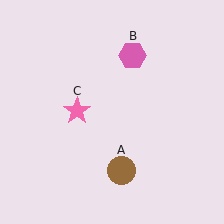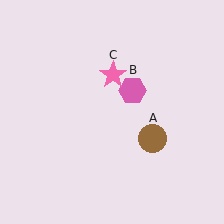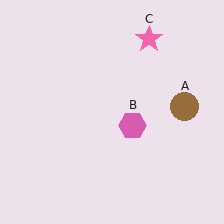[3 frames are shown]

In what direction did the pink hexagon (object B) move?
The pink hexagon (object B) moved down.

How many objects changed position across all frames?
3 objects changed position: brown circle (object A), pink hexagon (object B), pink star (object C).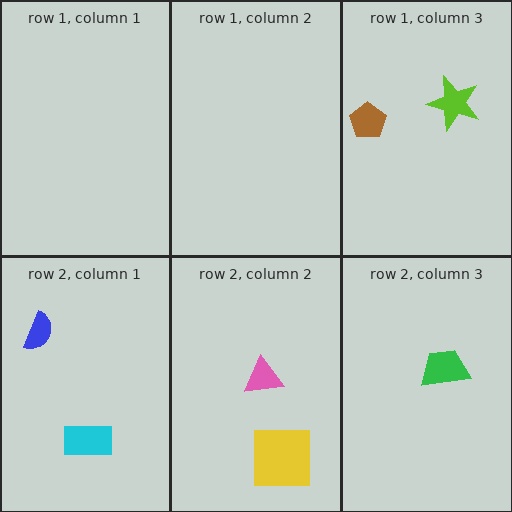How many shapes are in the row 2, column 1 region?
2.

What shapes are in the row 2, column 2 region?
The pink triangle, the yellow square.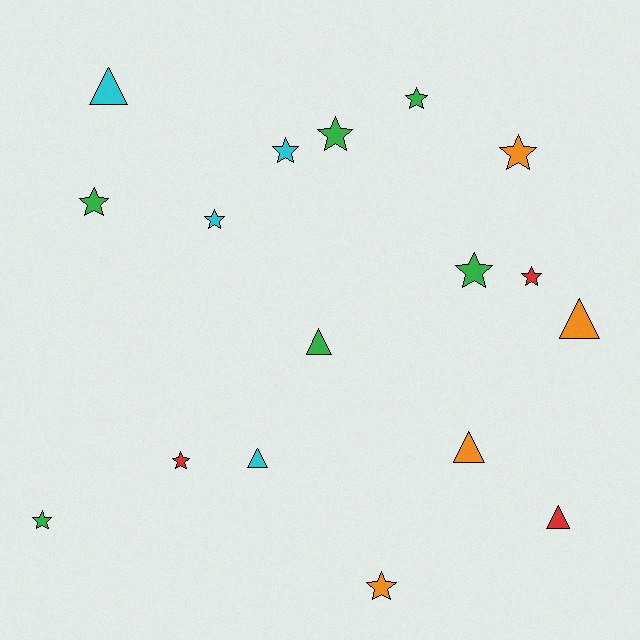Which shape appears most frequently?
Star, with 11 objects.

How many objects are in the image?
There are 17 objects.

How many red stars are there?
There are 2 red stars.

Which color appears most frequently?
Green, with 6 objects.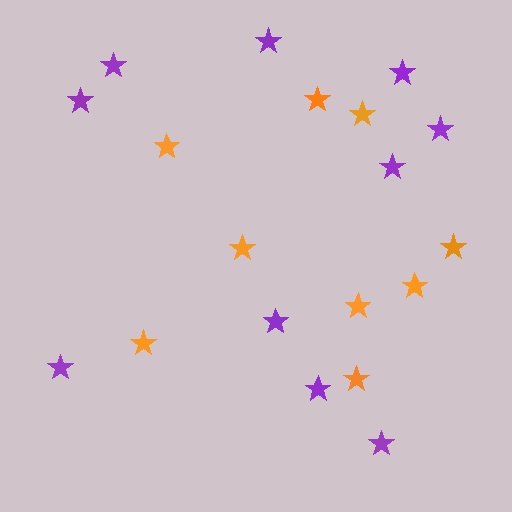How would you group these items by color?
There are 2 groups: one group of orange stars (9) and one group of purple stars (10).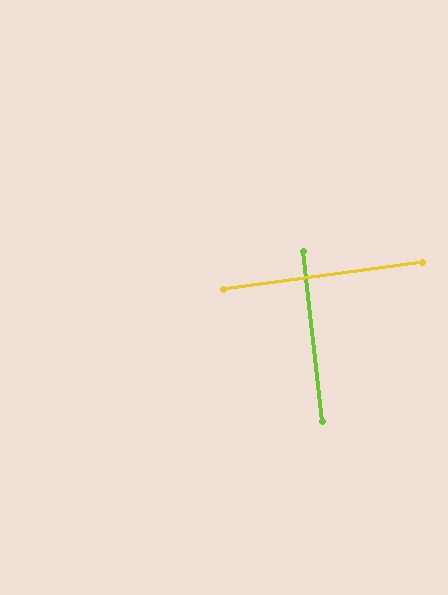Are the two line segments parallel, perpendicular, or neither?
Perpendicular — they meet at approximately 89°.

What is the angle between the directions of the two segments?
Approximately 89 degrees.